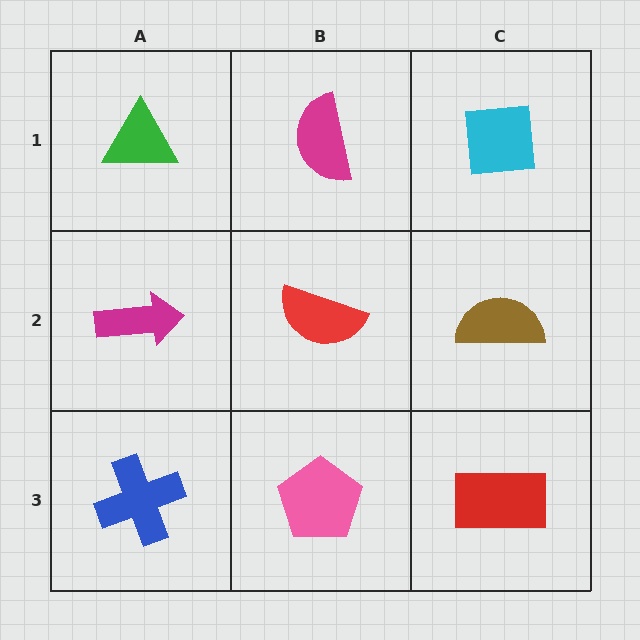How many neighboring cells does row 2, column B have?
4.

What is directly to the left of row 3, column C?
A pink pentagon.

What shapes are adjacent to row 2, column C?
A cyan square (row 1, column C), a red rectangle (row 3, column C), a red semicircle (row 2, column B).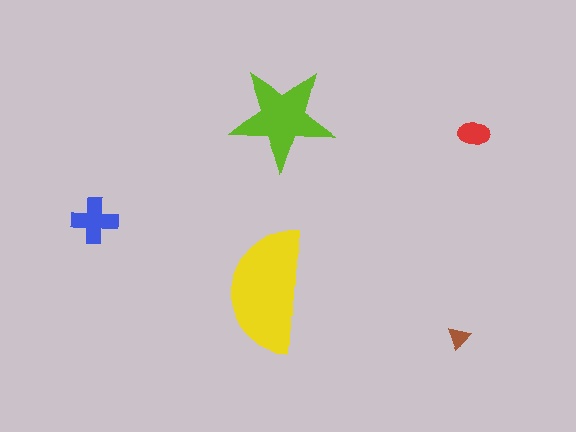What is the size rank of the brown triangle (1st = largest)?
5th.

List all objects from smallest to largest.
The brown triangle, the red ellipse, the blue cross, the lime star, the yellow semicircle.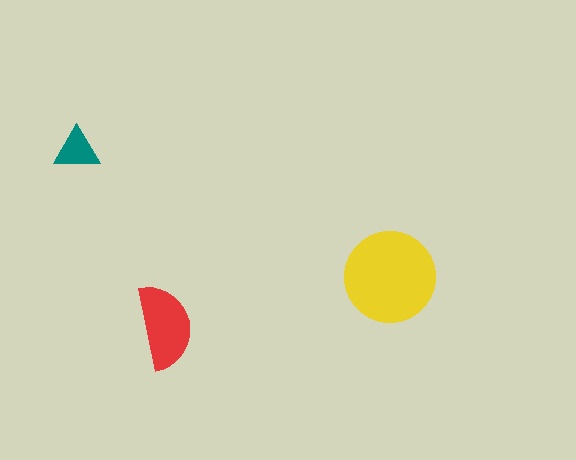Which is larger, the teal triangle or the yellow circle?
The yellow circle.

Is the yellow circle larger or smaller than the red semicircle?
Larger.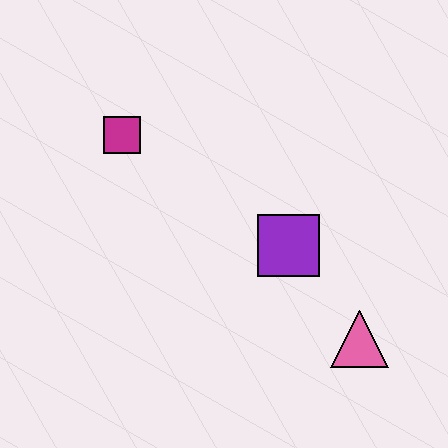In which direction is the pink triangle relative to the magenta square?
The pink triangle is to the right of the magenta square.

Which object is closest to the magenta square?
The purple square is closest to the magenta square.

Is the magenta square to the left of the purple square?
Yes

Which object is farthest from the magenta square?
The pink triangle is farthest from the magenta square.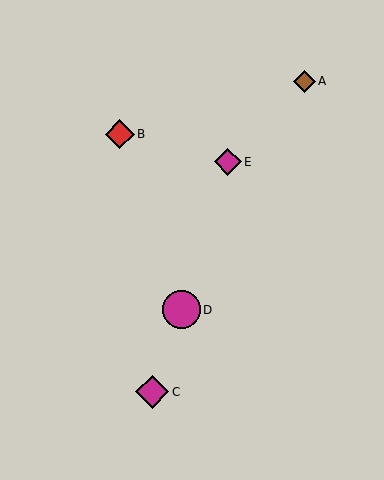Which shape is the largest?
The magenta circle (labeled D) is the largest.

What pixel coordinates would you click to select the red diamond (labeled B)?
Click at (120, 134) to select the red diamond B.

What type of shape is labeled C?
Shape C is a magenta diamond.